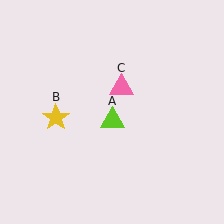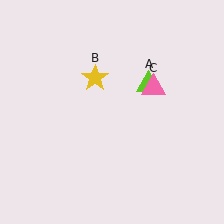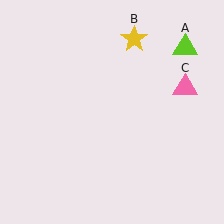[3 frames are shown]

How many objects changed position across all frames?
3 objects changed position: lime triangle (object A), yellow star (object B), pink triangle (object C).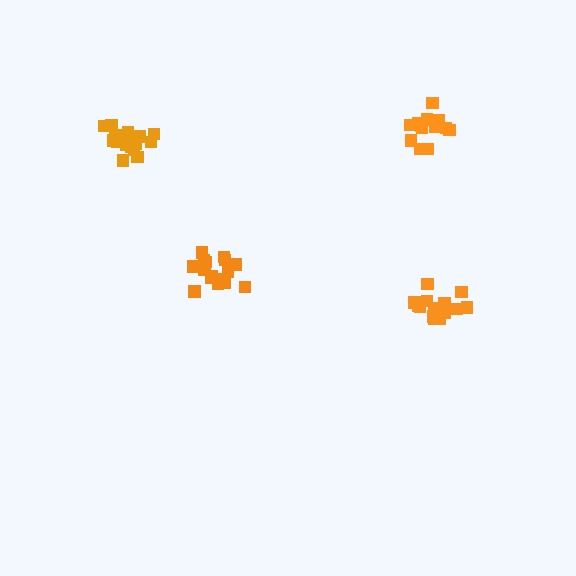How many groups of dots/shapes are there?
There are 4 groups.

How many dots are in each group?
Group 1: 14 dots, Group 2: 17 dots, Group 3: 17 dots, Group 4: 13 dots (61 total).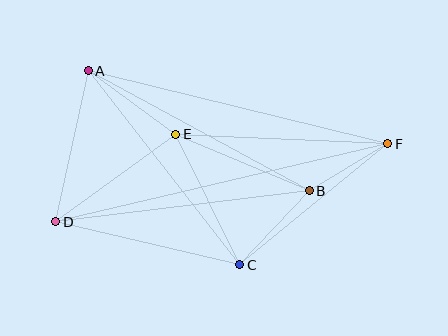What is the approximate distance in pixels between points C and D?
The distance between C and D is approximately 189 pixels.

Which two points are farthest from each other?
Points D and F are farthest from each other.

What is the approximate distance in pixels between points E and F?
The distance between E and F is approximately 212 pixels.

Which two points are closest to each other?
Points B and F are closest to each other.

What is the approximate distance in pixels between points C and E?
The distance between C and E is approximately 145 pixels.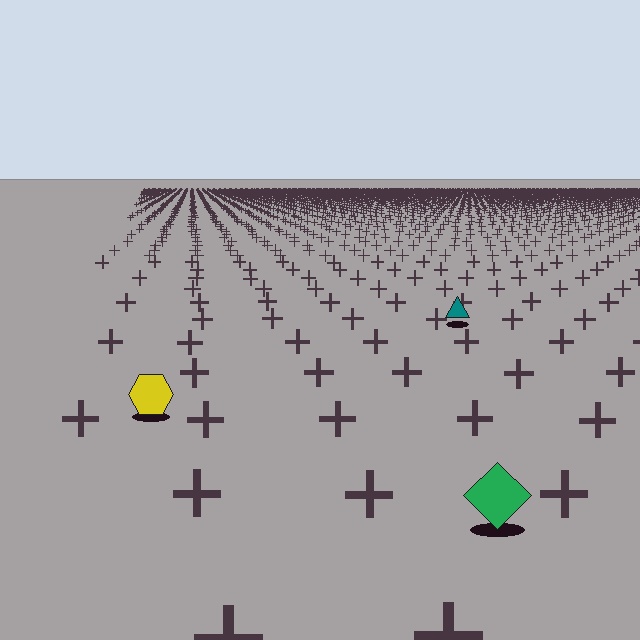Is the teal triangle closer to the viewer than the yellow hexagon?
No. The yellow hexagon is closer — you can tell from the texture gradient: the ground texture is coarser near it.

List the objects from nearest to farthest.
From nearest to farthest: the green diamond, the yellow hexagon, the teal triangle.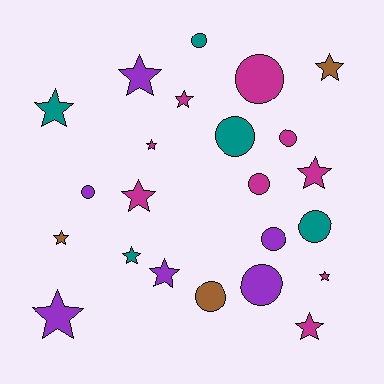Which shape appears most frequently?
Star, with 13 objects.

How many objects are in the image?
There are 23 objects.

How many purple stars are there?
There are 3 purple stars.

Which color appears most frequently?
Magenta, with 9 objects.